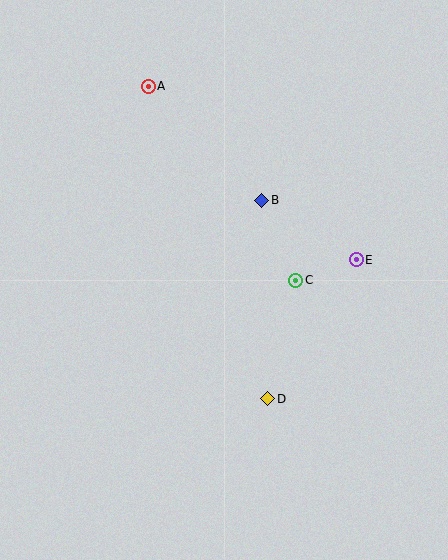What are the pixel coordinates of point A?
Point A is at (148, 86).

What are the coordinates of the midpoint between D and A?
The midpoint between D and A is at (208, 243).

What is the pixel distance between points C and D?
The distance between C and D is 122 pixels.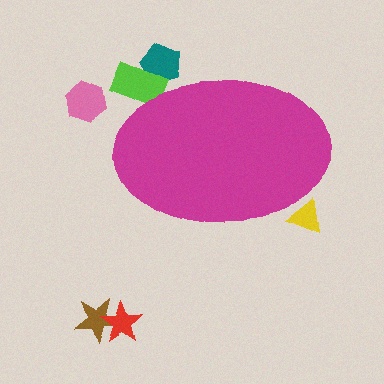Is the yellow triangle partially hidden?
Yes, the yellow triangle is partially hidden behind the magenta ellipse.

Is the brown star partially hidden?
No, the brown star is fully visible.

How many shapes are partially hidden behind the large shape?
3 shapes are partially hidden.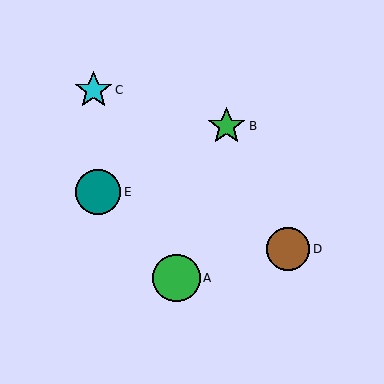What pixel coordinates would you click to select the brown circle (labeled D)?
Click at (288, 249) to select the brown circle D.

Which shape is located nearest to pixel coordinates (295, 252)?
The brown circle (labeled D) at (288, 249) is nearest to that location.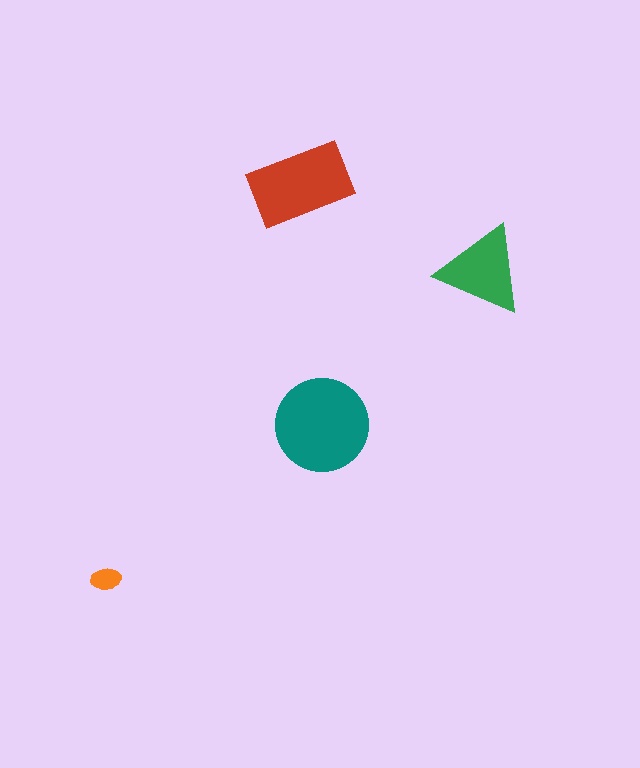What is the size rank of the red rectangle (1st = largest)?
2nd.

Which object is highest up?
The red rectangle is topmost.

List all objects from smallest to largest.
The orange ellipse, the green triangle, the red rectangle, the teal circle.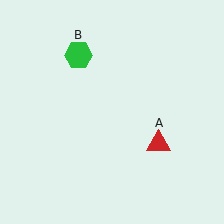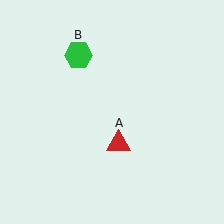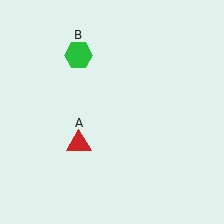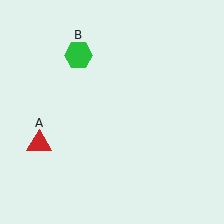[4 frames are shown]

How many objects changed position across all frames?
1 object changed position: red triangle (object A).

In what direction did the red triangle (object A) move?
The red triangle (object A) moved left.